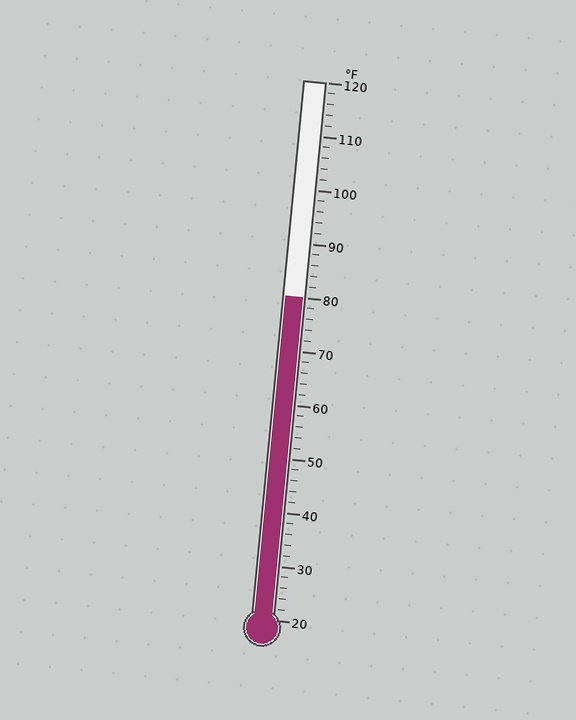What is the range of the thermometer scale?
The thermometer scale ranges from 20°F to 120°F.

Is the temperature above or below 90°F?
The temperature is below 90°F.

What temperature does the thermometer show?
The thermometer shows approximately 80°F.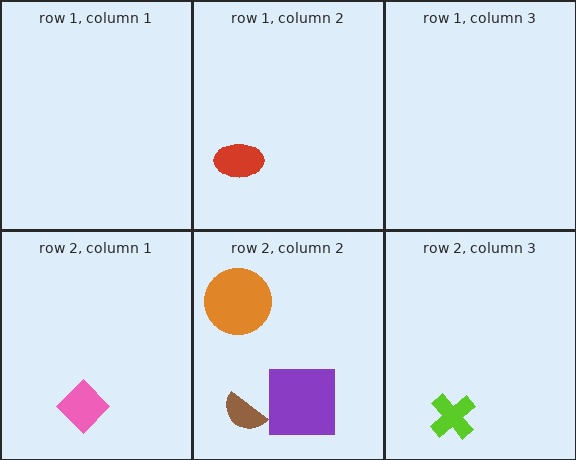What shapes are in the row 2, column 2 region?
The orange circle, the brown semicircle, the purple square.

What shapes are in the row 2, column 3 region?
The lime cross.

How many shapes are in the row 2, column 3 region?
1.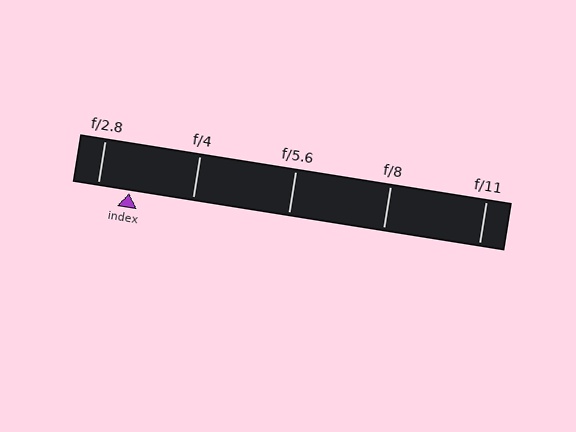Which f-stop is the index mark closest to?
The index mark is closest to f/2.8.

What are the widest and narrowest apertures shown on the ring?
The widest aperture shown is f/2.8 and the narrowest is f/11.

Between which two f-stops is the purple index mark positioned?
The index mark is between f/2.8 and f/4.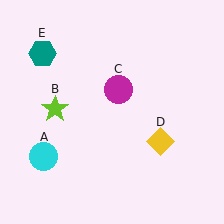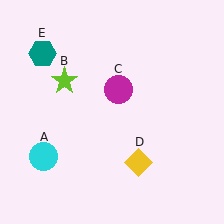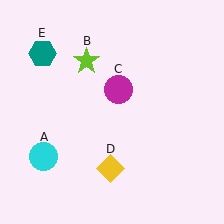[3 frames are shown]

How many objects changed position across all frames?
2 objects changed position: lime star (object B), yellow diamond (object D).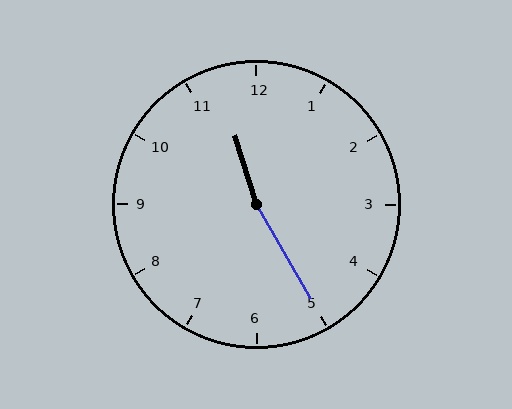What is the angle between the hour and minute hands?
Approximately 168 degrees.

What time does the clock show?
11:25.